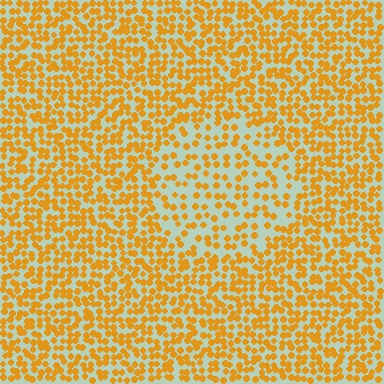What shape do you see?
I see a circle.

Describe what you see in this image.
The image contains small orange elements arranged at two different densities. A circle-shaped region is visible where the elements are less densely packed than the surrounding area.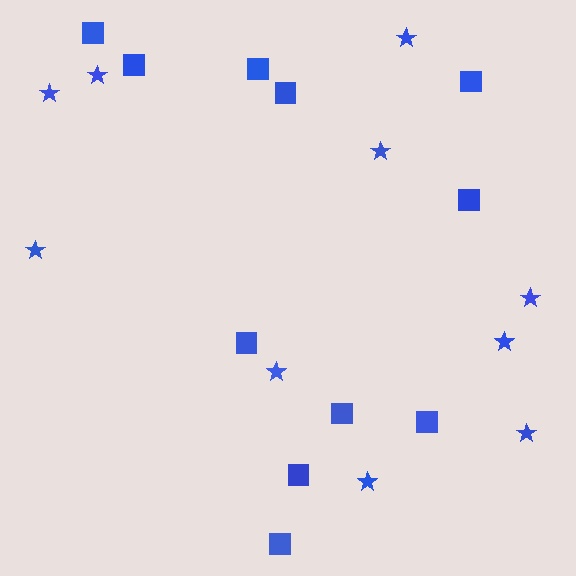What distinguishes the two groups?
There are 2 groups: one group of squares (11) and one group of stars (10).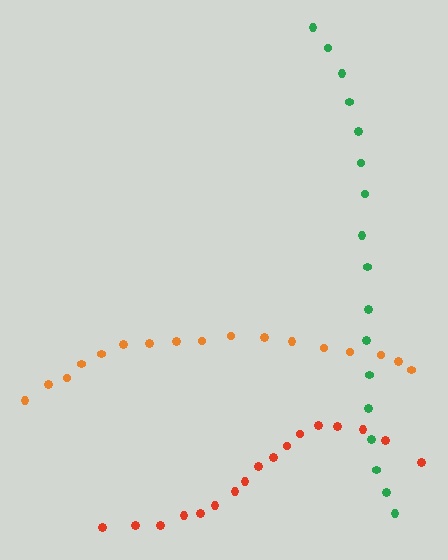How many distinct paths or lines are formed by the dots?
There are 3 distinct paths.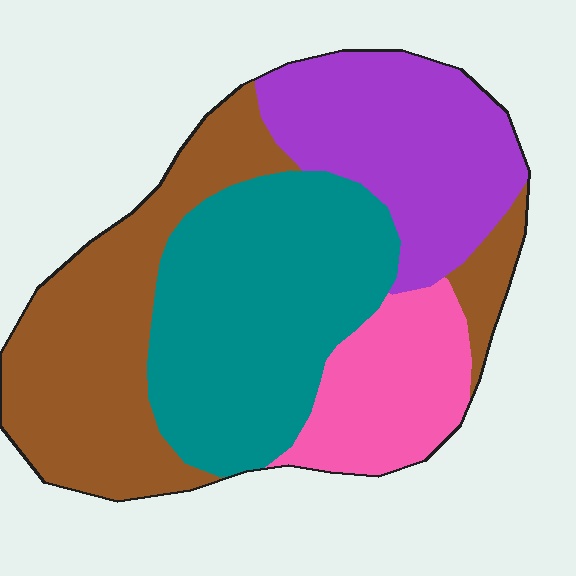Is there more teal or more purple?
Teal.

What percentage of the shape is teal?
Teal covers 32% of the shape.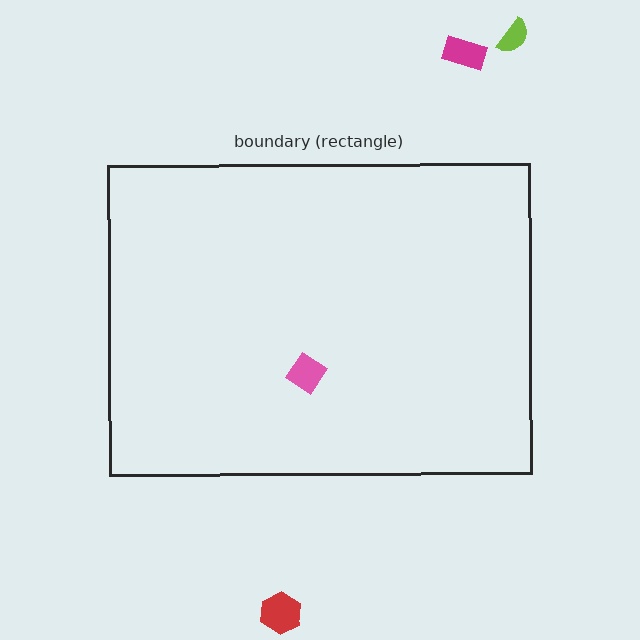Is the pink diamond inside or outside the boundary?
Inside.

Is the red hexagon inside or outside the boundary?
Outside.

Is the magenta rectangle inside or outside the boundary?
Outside.